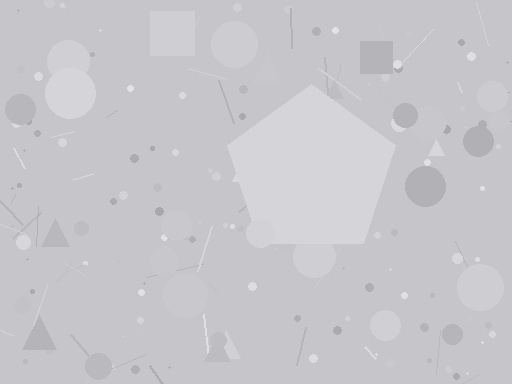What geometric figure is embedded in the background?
A pentagon is embedded in the background.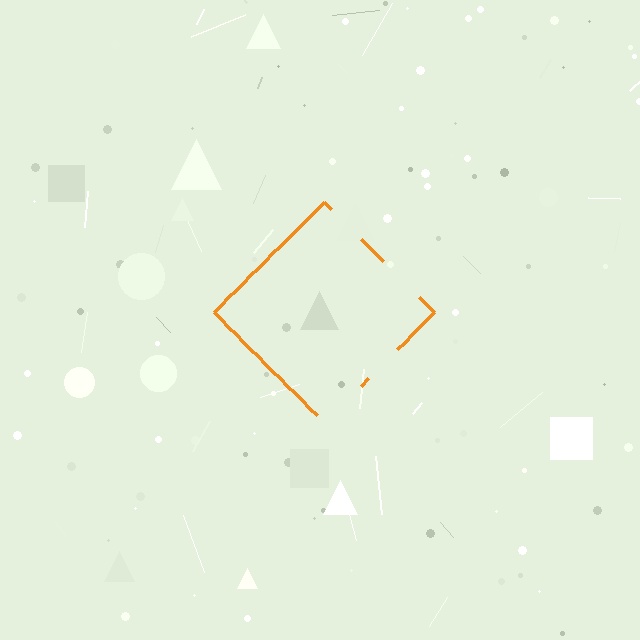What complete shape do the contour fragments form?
The contour fragments form a diamond.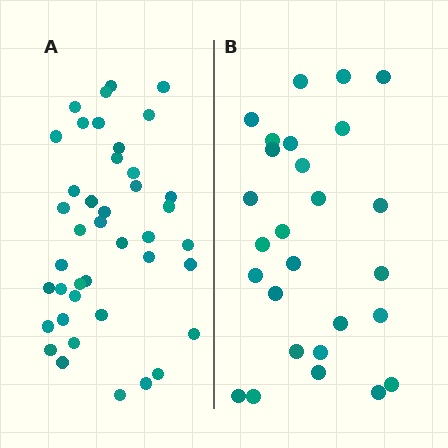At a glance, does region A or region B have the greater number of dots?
Region A (the left region) has more dots.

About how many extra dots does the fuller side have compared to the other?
Region A has approximately 15 more dots than region B.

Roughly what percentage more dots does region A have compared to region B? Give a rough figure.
About 50% more.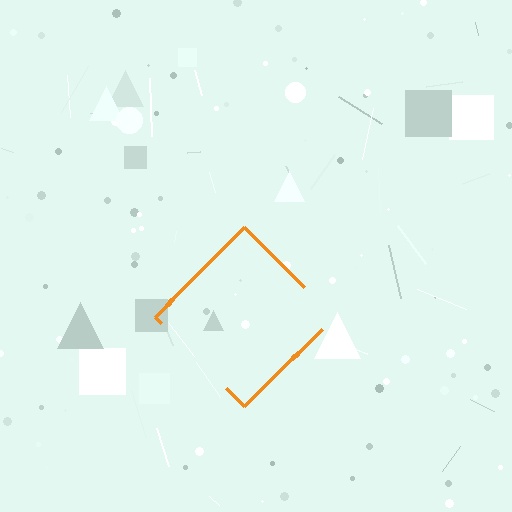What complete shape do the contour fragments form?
The contour fragments form a diamond.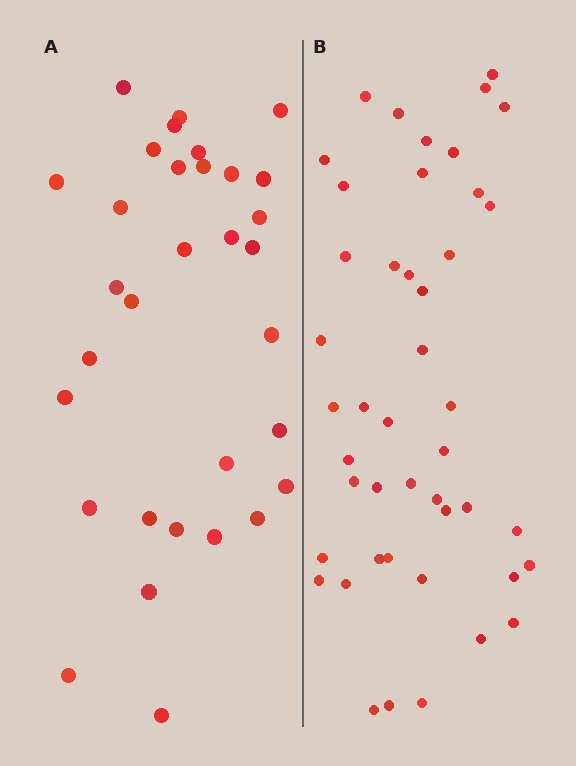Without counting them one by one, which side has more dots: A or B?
Region B (the right region) has more dots.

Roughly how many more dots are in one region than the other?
Region B has approximately 15 more dots than region A.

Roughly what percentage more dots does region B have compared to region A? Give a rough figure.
About 40% more.